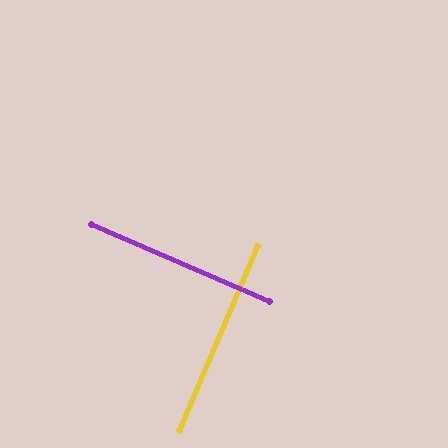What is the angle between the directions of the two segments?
Approximately 90 degrees.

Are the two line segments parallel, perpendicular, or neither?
Perpendicular — they meet at approximately 90°.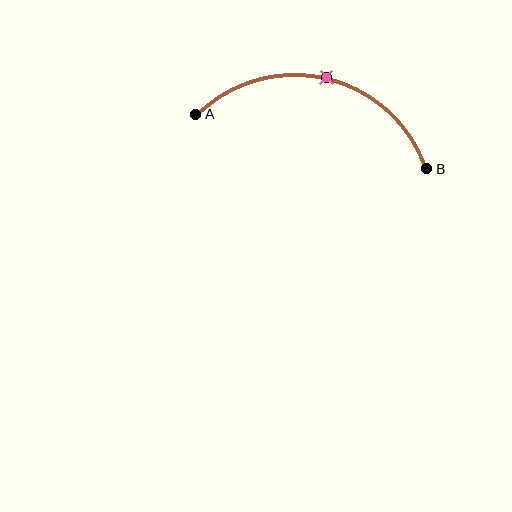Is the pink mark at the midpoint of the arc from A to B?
Yes. The pink mark lies on the arc at equal arc-length from both A and B — it is the arc midpoint.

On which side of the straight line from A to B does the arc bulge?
The arc bulges above the straight line connecting A and B.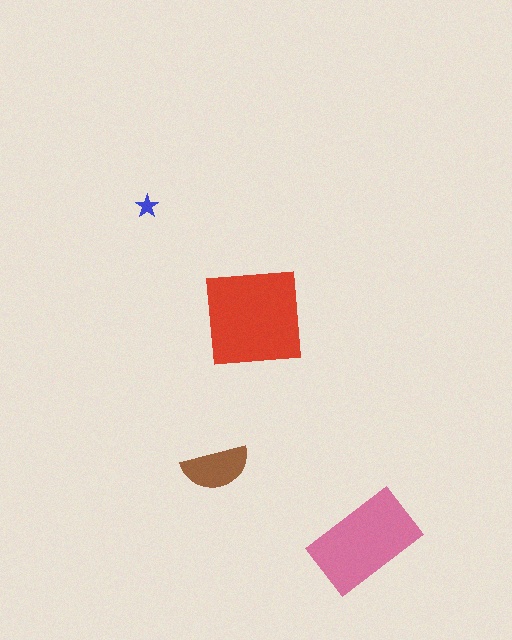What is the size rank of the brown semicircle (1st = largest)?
3rd.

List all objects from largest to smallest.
The red square, the pink rectangle, the brown semicircle, the blue star.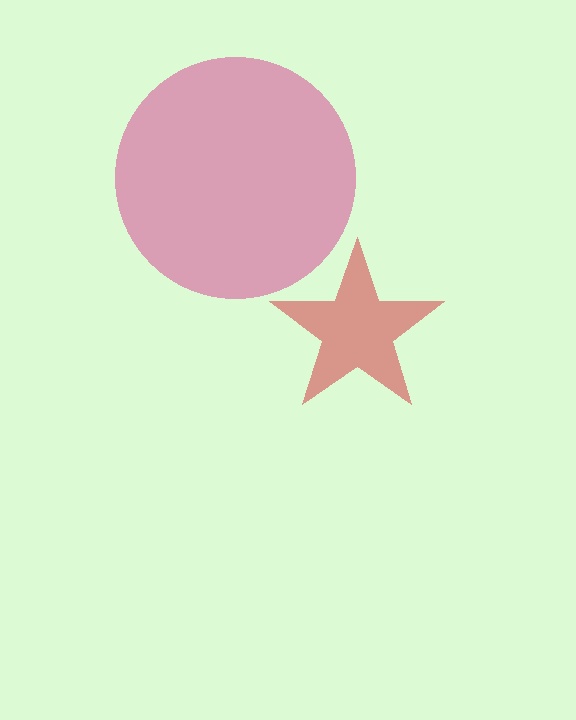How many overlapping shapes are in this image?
There are 2 overlapping shapes in the image.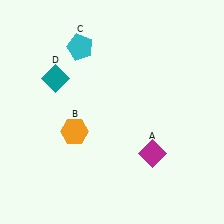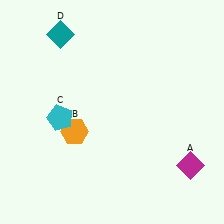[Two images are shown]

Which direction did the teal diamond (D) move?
The teal diamond (D) moved up.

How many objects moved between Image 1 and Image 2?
3 objects moved between the two images.